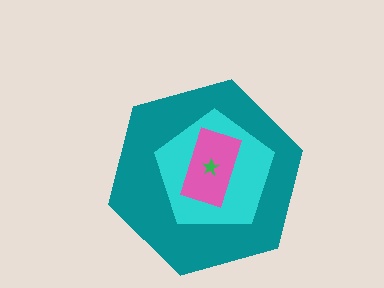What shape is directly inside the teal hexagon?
The cyan pentagon.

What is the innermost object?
The green star.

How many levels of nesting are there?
4.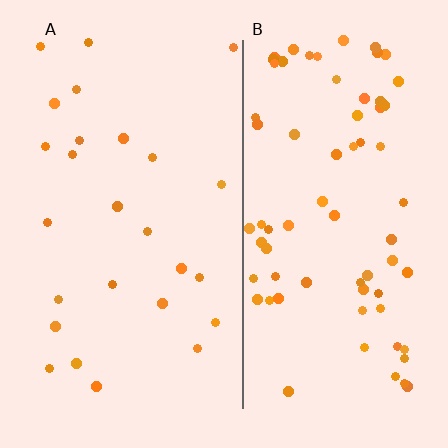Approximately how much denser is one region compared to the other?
Approximately 2.9× — region B over region A.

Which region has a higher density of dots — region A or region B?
B (the right).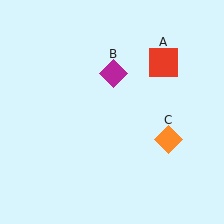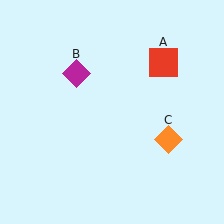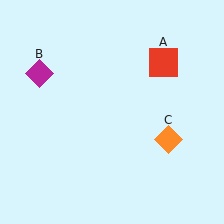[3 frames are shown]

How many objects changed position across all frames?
1 object changed position: magenta diamond (object B).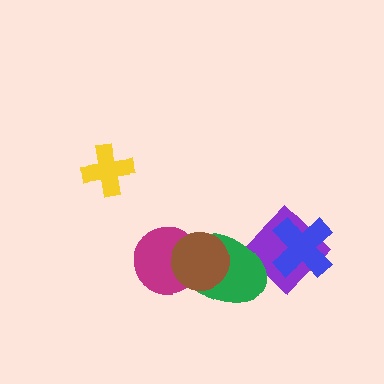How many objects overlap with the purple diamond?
2 objects overlap with the purple diamond.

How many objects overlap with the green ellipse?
3 objects overlap with the green ellipse.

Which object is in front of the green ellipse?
The brown circle is in front of the green ellipse.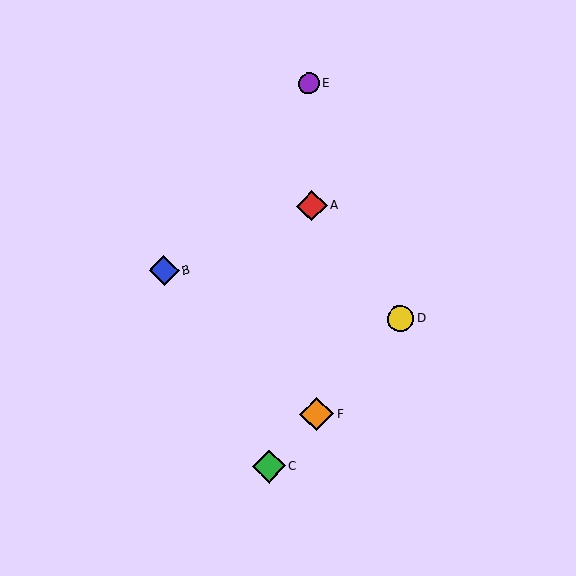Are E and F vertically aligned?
Yes, both are at x≈309.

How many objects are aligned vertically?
3 objects (A, E, F) are aligned vertically.